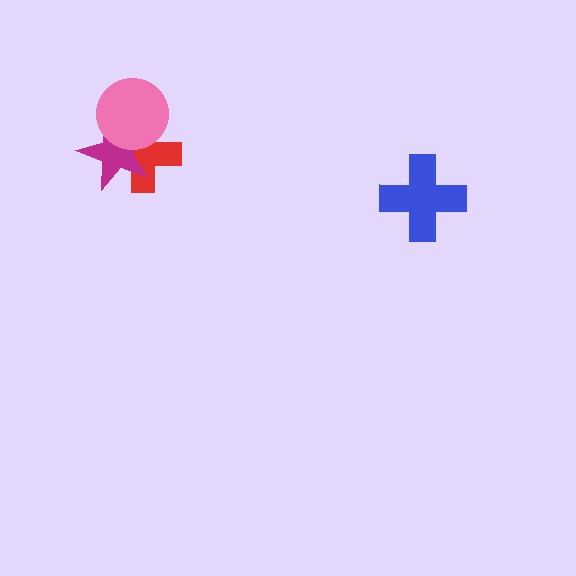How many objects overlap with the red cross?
2 objects overlap with the red cross.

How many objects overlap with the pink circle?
2 objects overlap with the pink circle.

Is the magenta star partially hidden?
Yes, it is partially covered by another shape.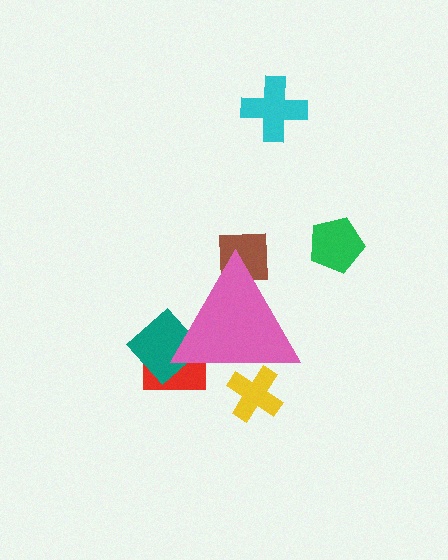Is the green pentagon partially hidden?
No, the green pentagon is fully visible.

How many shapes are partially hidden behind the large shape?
4 shapes are partially hidden.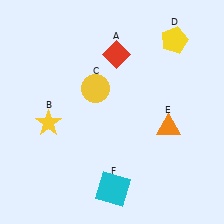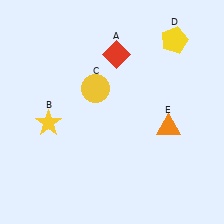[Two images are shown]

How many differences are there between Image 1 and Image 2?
There is 1 difference between the two images.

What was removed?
The cyan square (F) was removed in Image 2.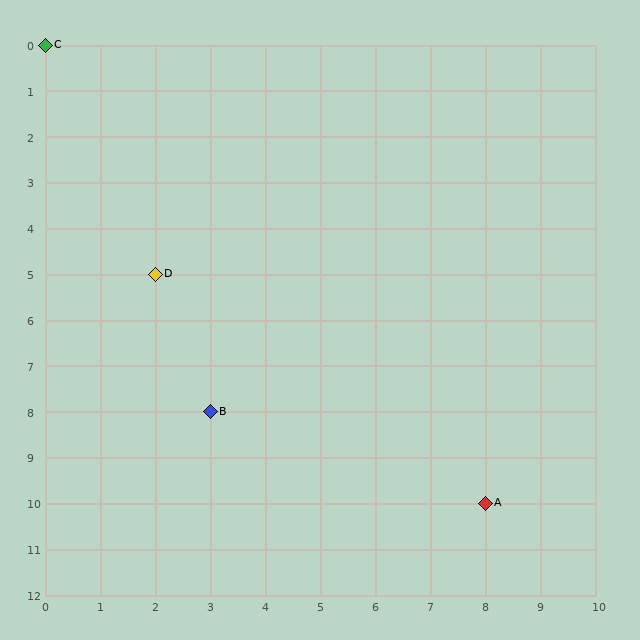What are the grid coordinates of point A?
Point A is at grid coordinates (8, 10).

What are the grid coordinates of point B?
Point B is at grid coordinates (3, 8).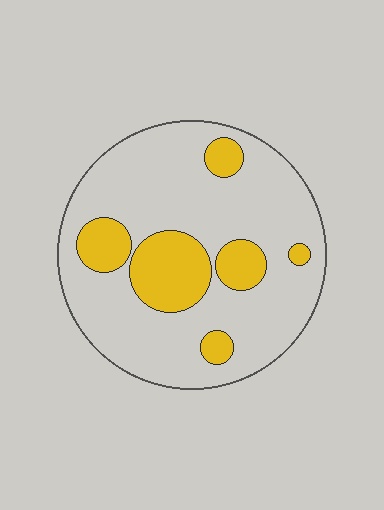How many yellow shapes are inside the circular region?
6.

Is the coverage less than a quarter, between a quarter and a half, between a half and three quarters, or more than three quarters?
Less than a quarter.